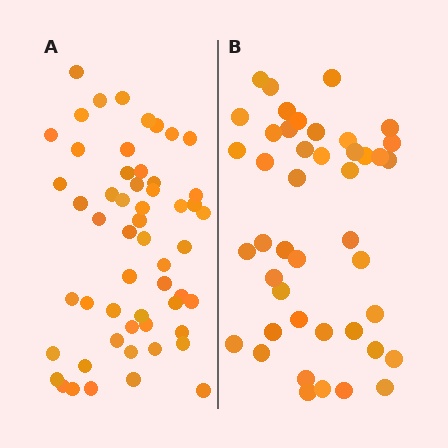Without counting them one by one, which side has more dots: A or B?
Region A (the left region) has more dots.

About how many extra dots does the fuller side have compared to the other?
Region A has roughly 12 or so more dots than region B.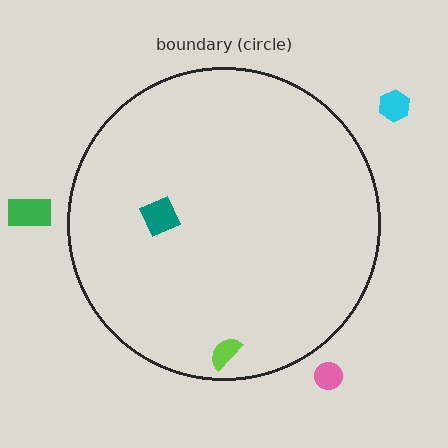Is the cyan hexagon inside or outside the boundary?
Outside.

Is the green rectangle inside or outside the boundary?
Outside.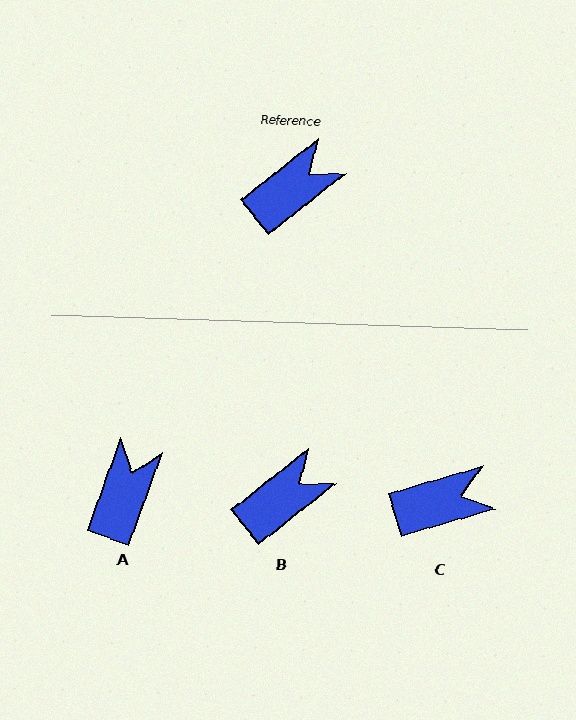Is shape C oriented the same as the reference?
No, it is off by about 22 degrees.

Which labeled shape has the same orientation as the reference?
B.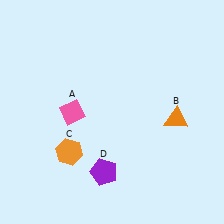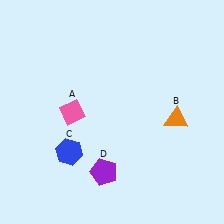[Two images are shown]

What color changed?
The hexagon (C) changed from orange in Image 1 to blue in Image 2.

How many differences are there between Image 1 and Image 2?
There is 1 difference between the two images.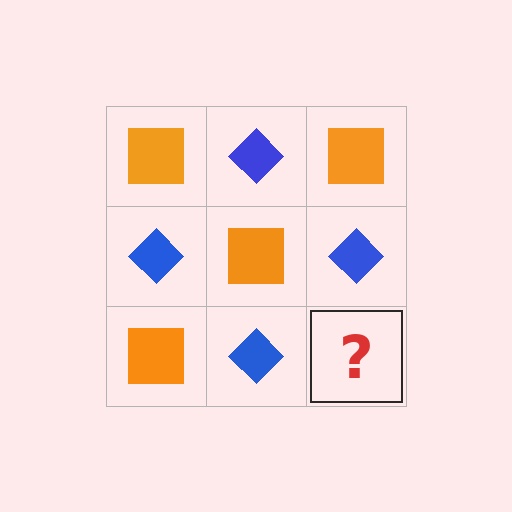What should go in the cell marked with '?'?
The missing cell should contain an orange square.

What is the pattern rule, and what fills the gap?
The rule is that it alternates orange square and blue diamond in a checkerboard pattern. The gap should be filled with an orange square.